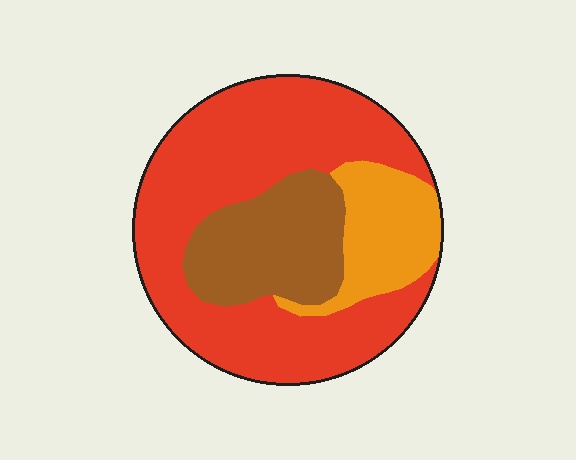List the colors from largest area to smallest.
From largest to smallest: red, brown, orange.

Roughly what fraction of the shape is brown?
Brown covers around 20% of the shape.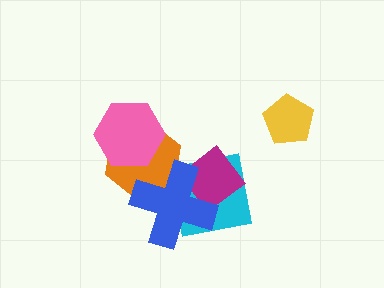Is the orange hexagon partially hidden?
Yes, it is partially covered by another shape.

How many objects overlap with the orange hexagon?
2 objects overlap with the orange hexagon.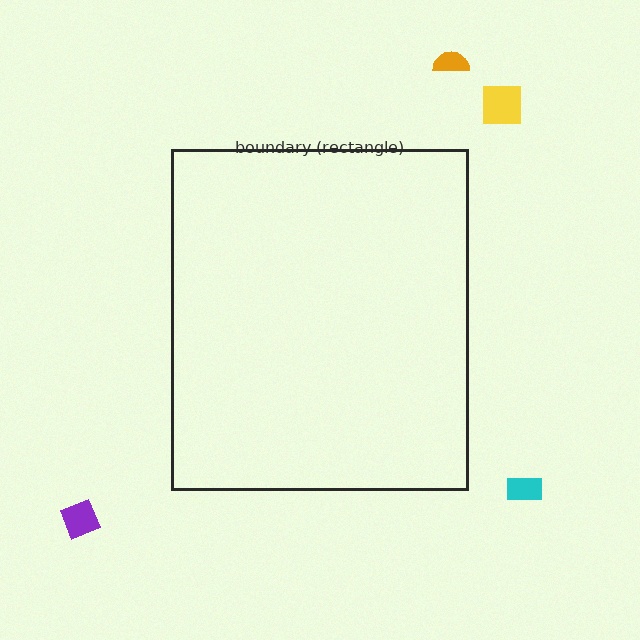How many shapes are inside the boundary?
0 inside, 4 outside.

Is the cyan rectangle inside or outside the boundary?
Outside.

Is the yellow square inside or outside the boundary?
Outside.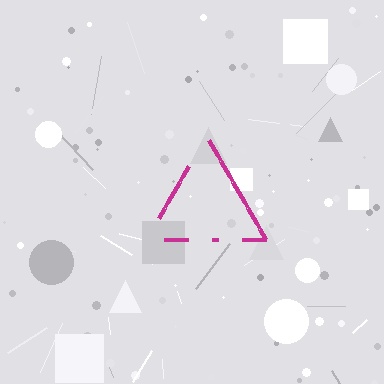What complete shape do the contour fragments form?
The contour fragments form a triangle.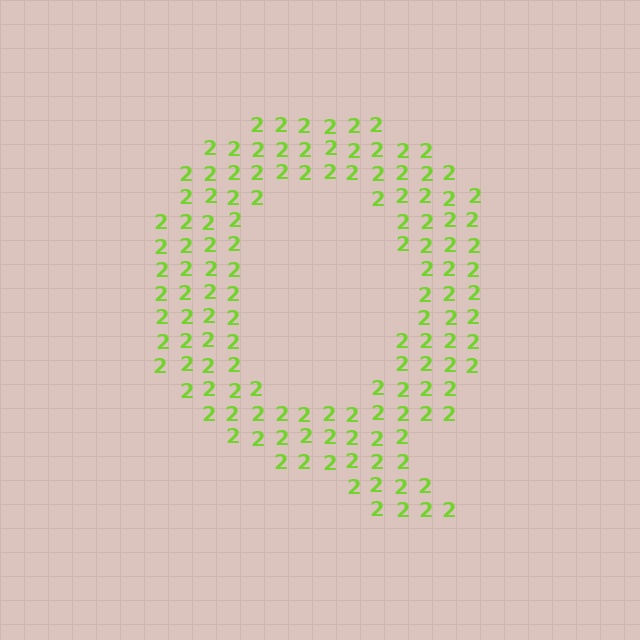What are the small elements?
The small elements are digit 2's.